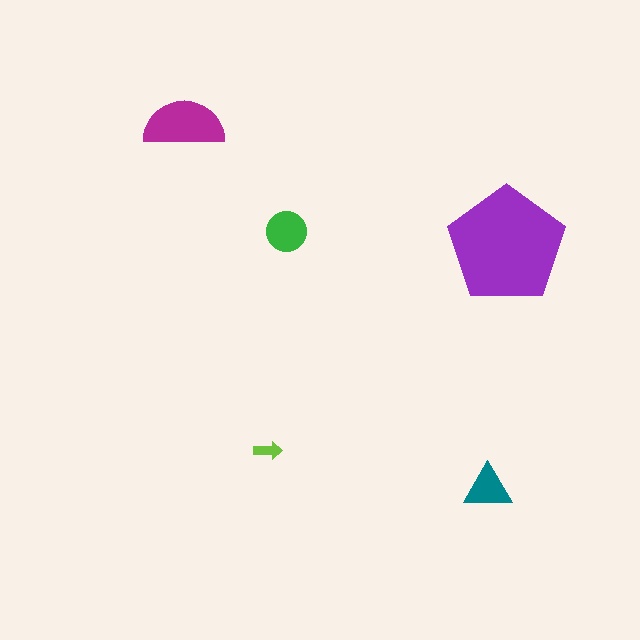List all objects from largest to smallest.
The purple pentagon, the magenta semicircle, the green circle, the teal triangle, the lime arrow.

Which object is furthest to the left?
The magenta semicircle is leftmost.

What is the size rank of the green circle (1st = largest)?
3rd.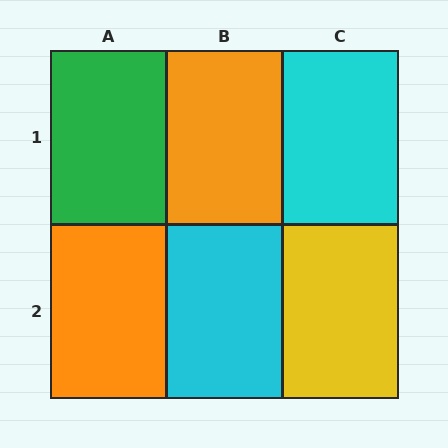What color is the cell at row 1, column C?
Cyan.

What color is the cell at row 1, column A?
Green.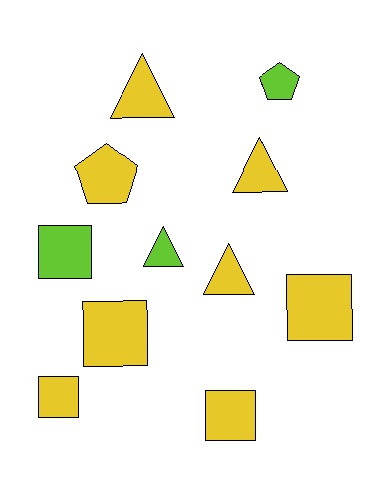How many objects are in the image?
There are 11 objects.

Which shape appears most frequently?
Square, with 5 objects.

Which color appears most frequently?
Yellow, with 8 objects.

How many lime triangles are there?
There is 1 lime triangle.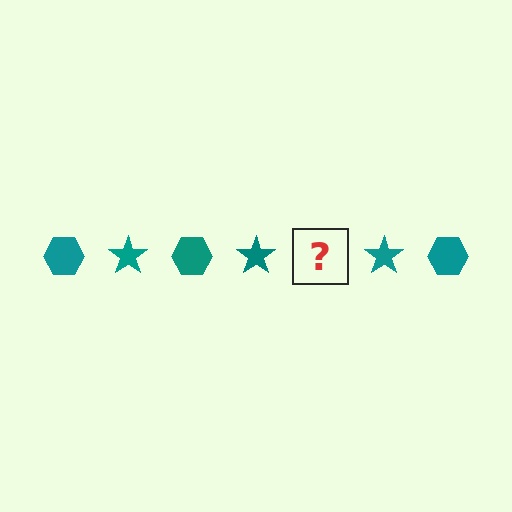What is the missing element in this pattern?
The missing element is a teal hexagon.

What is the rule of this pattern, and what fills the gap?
The rule is that the pattern cycles through hexagon, star shapes in teal. The gap should be filled with a teal hexagon.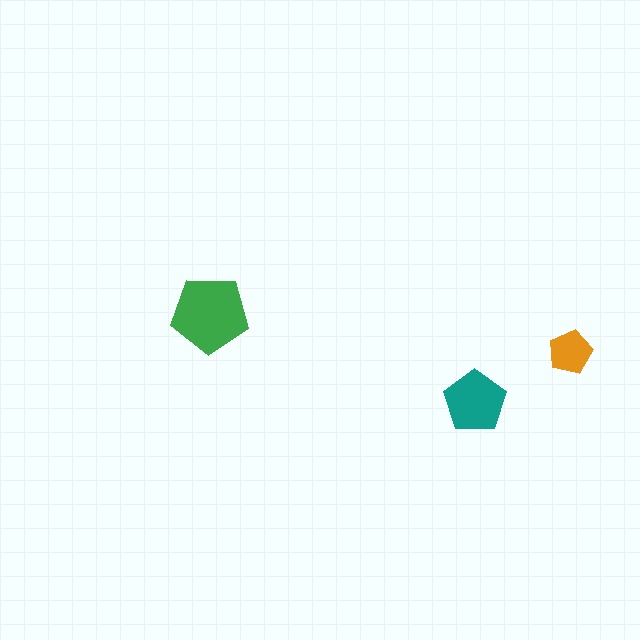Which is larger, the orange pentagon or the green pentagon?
The green one.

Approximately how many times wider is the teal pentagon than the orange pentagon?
About 1.5 times wider.